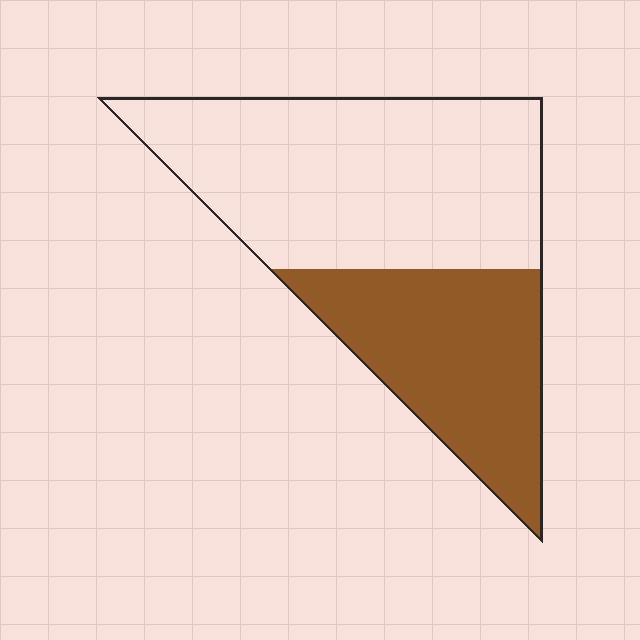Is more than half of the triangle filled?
No.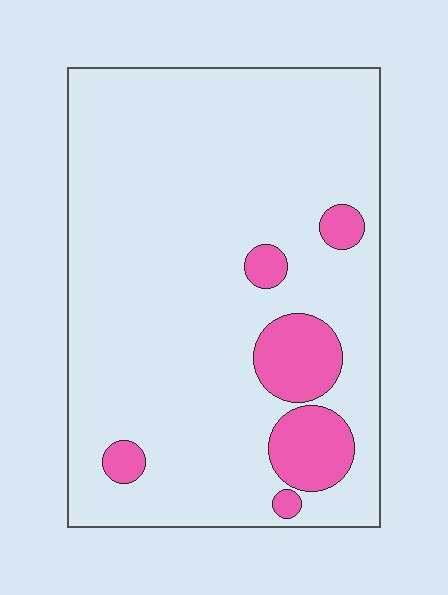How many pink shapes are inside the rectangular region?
6.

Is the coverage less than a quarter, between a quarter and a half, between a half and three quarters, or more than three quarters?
Less than a quarter.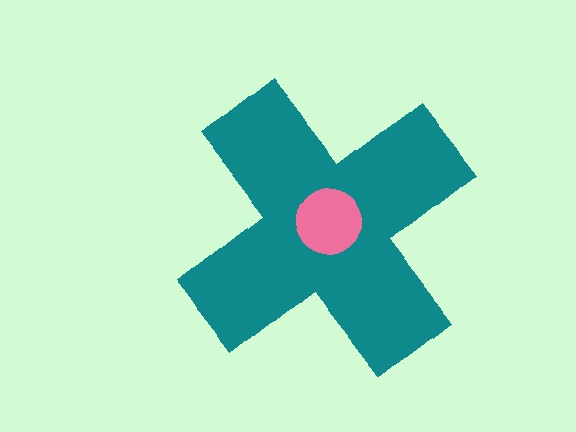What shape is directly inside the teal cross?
The pink circle.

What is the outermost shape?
The teal cross.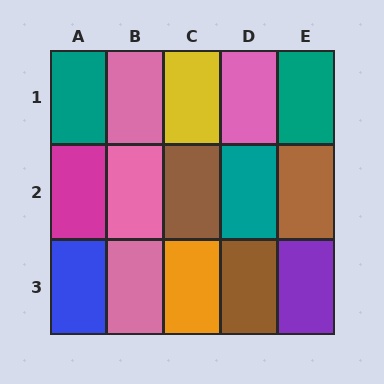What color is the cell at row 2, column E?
Brown.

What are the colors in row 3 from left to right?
Blue, pink, orange, brown, purple.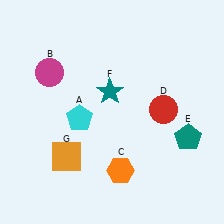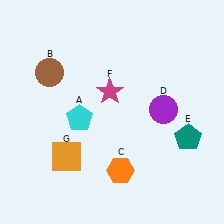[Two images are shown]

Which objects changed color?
B changed from magenta to brown. D changed from red to purple. F changed from teal to magenta.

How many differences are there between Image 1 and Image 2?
There are 3 differences between the two images.